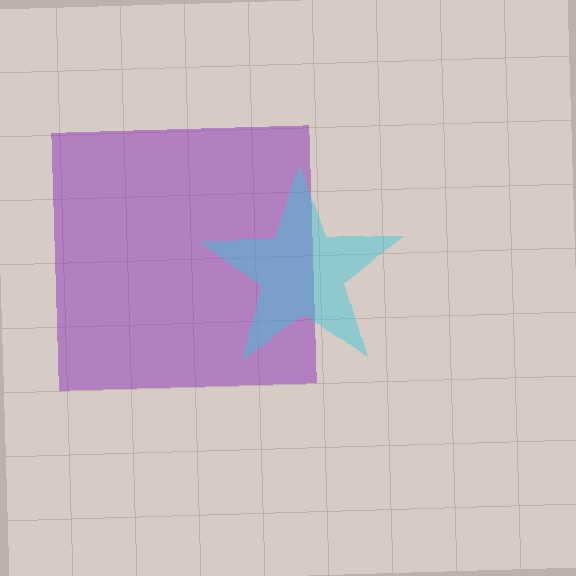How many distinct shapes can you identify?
There are 2 distinct shapes: a purple square, a cyan star.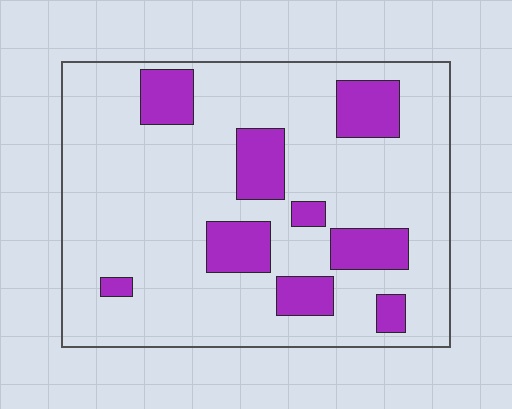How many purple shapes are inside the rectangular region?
9.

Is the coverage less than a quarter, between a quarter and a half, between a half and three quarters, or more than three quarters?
Less than a quarter.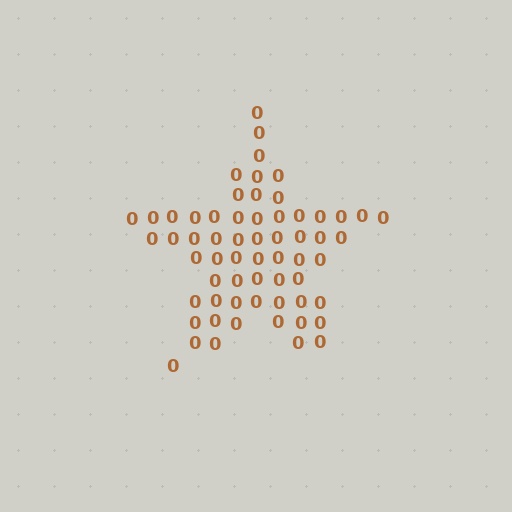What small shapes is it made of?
It is made of small digit 0's.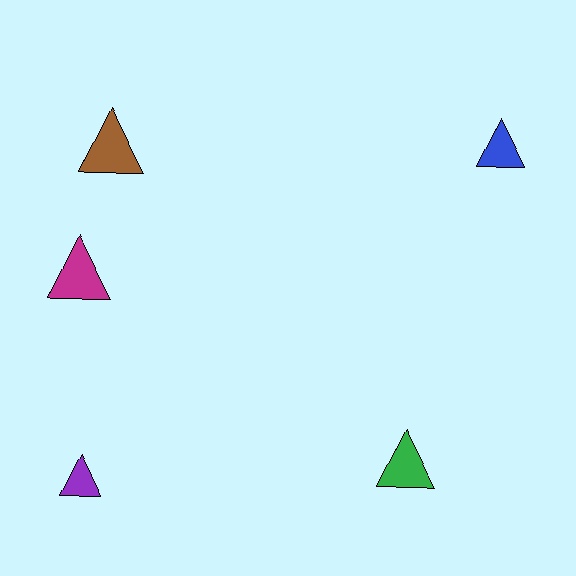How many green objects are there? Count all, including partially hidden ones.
There is 1 green object.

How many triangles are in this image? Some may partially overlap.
There are 5 triangles.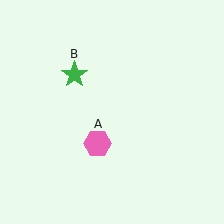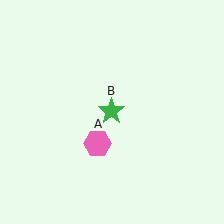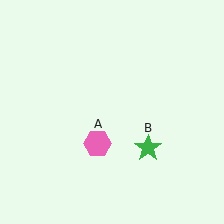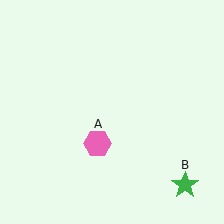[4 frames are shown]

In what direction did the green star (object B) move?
The green star (object B) moved down and to the right.